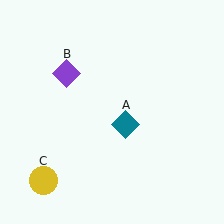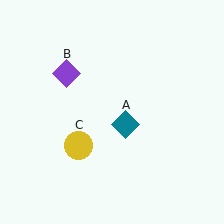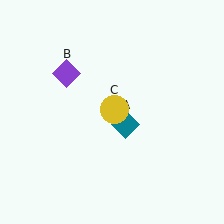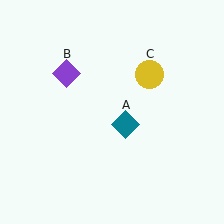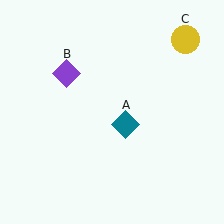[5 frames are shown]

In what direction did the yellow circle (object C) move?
The yellow circle (object C) moved up and to the right.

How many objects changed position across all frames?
1 object changed position: yellow circle (object C).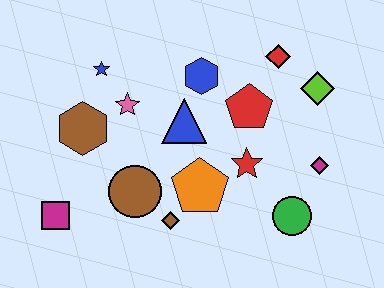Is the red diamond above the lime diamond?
Yes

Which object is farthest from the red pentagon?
The magenta square is farthest from the red pentagon.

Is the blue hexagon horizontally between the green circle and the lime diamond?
No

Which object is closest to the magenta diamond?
The green circle is closest to the magenta diamond.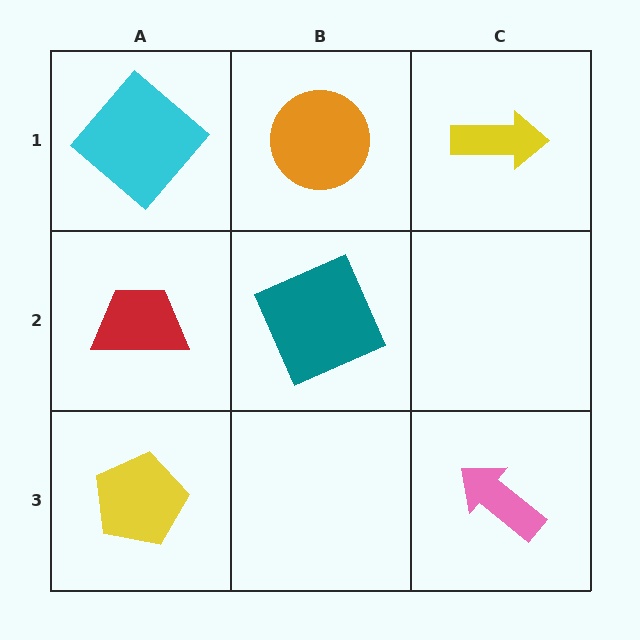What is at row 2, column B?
A teal square.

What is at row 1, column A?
A cyan diamond.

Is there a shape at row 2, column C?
No, that cell is empty.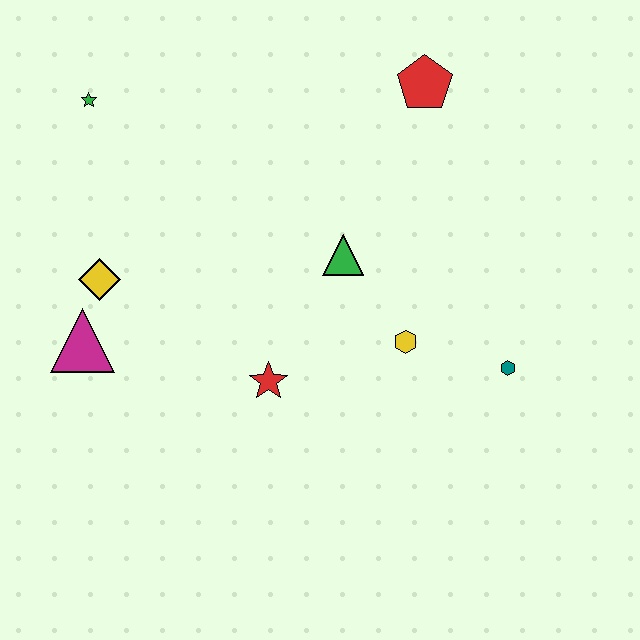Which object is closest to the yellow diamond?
The magenta triangle is closest to the yellow diamond.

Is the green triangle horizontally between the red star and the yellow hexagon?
Yes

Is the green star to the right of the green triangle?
No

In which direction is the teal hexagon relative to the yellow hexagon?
The teal hexagon is to the right of the yellow hexagon.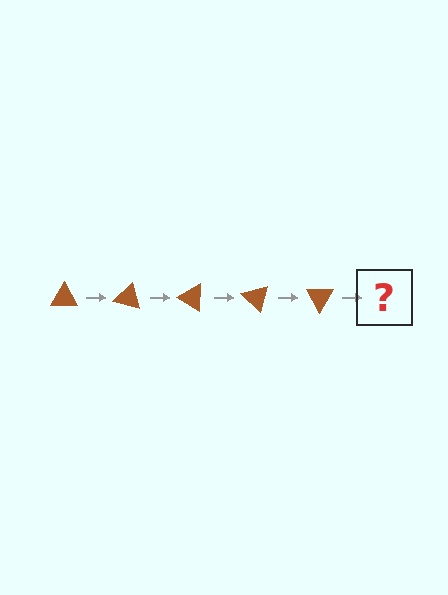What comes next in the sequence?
The next element should be a brown triangle rotated 75 degrees.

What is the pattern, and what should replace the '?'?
The pattern is that the triangle rotates 15 degrees each step. The '?' should be a brown triangle rotated 75 degrees.